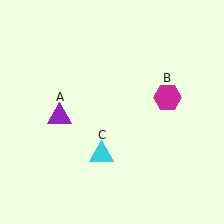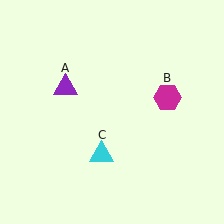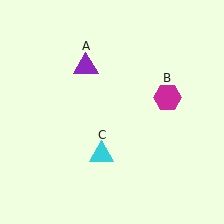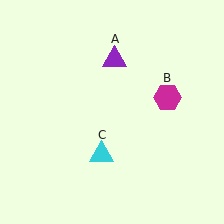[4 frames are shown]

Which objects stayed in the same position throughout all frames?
Magenta hexagon (object B) and cyan triangle (object C) remained stationary.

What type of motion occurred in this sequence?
The purple triangle (object A) rotated clockwise around the center of the scene.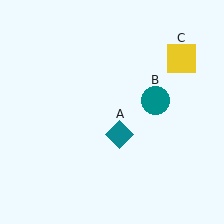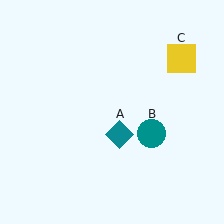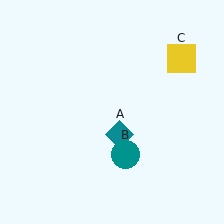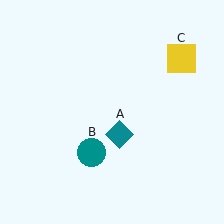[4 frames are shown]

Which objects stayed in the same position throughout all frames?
Teal diamond (object A) and yellow square (object C) remained stationary.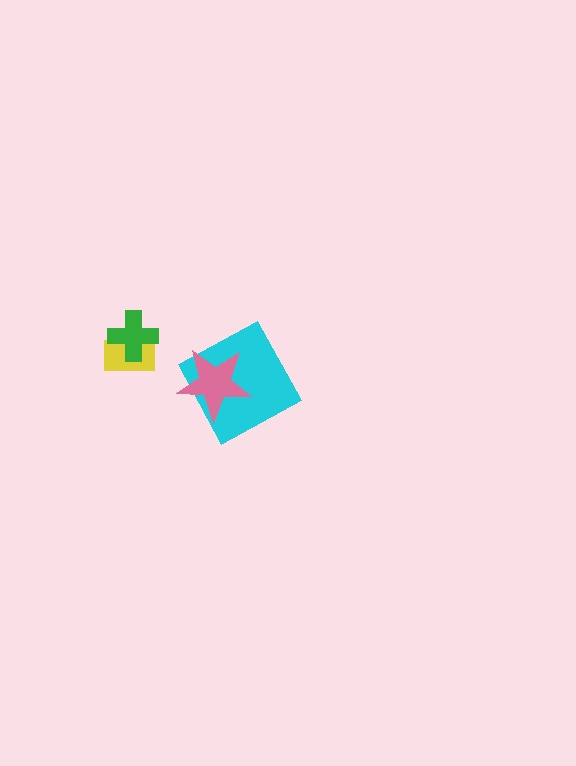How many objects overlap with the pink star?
1 object overlaps with the pink star.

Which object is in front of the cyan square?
The pink star is in front of the cyan square.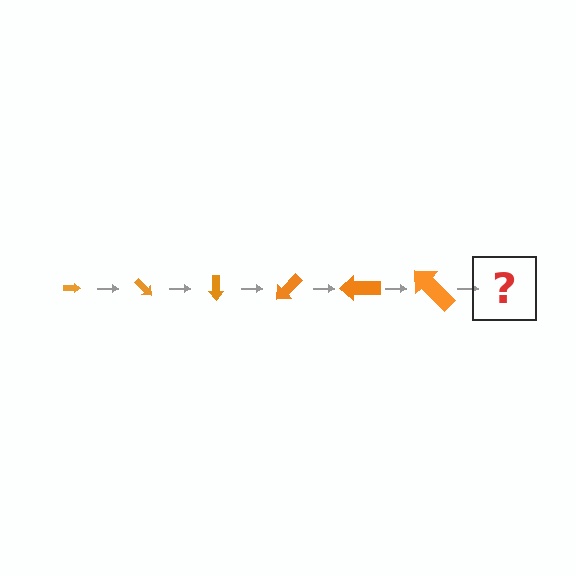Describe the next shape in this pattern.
It should be an arrow, larger than the previous one and rotated 270 degrees from the start.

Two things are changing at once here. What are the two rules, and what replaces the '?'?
The two rules are that the arrow grows larger each step and it rotates 45 degrees each step. The '?' should be an arrow, larger than the previous one and rotated 270 degrees from the start.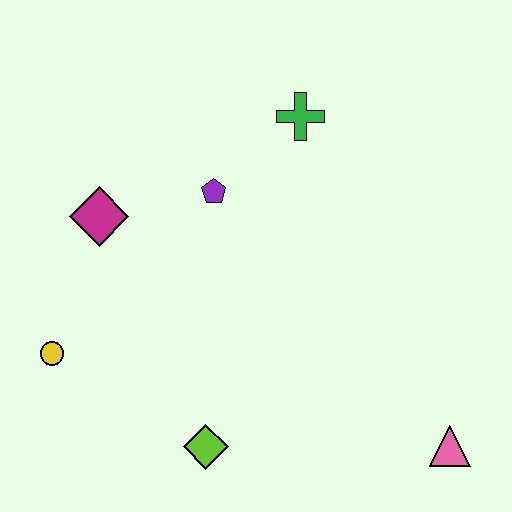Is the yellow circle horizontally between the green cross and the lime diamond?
No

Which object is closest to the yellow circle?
The magenta diamond is closest to the yellow circle.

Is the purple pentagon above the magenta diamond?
Yes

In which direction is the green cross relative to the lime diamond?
The green cross is above the lime diamond.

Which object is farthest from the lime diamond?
The green cross is farthest from the lime diamond.